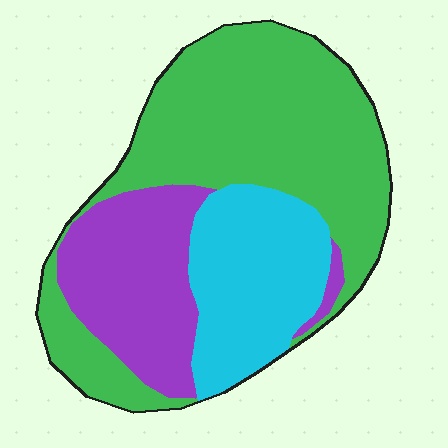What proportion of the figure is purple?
Purple takes up between a sixth and a third of the figure.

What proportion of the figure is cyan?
Cyan covers 24% of the figure.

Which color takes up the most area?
Green, at roughly 50%.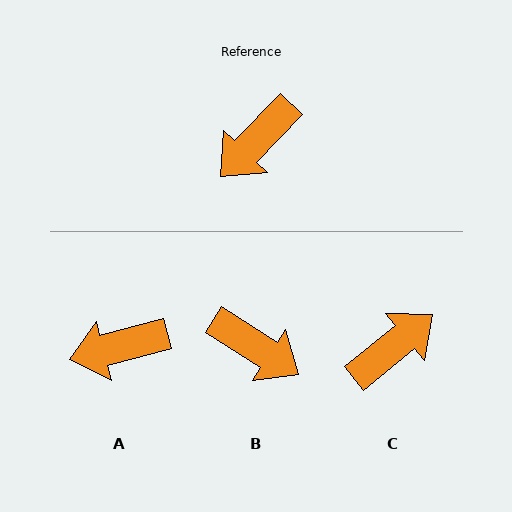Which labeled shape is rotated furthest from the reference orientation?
C, about 174 degrees away.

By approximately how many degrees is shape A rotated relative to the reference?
Approximately 31 degrees clockwise.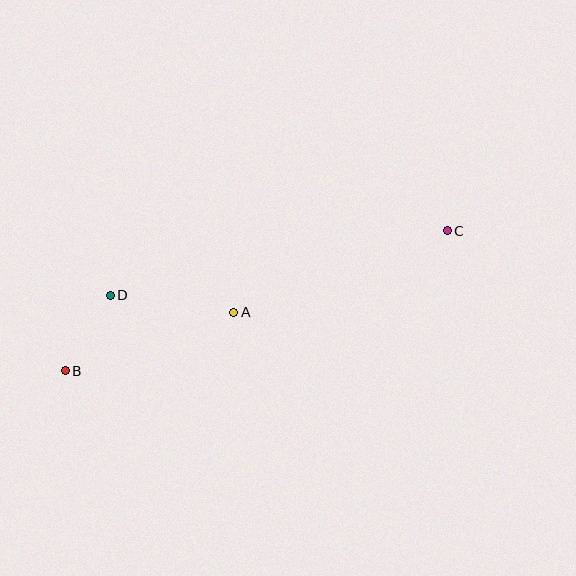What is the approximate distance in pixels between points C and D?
The distance between C and D is approximately 343 pixels.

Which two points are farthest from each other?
Points B and C are farthest from each other.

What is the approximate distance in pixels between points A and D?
The distance between A and D is approximately 125 pixels.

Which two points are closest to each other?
Points B and D are closest to each other.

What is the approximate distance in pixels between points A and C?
The distance between A and C is approximately 228 pixels.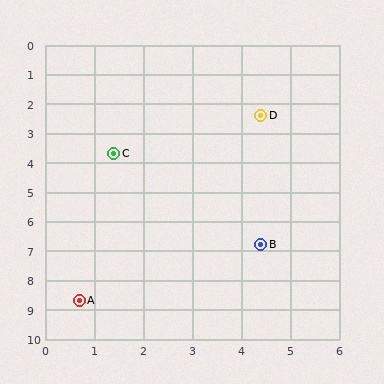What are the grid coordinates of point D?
Point D is at approximately (4.4, 2.4).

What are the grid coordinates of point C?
Point C is at approximately (1.4, 3.7).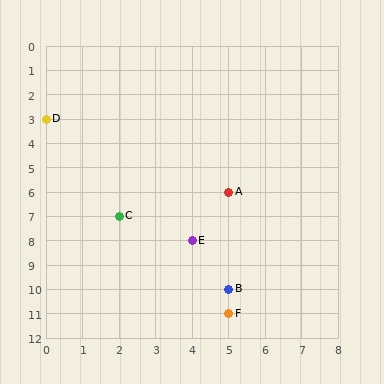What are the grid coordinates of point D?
Point D is at grid coordinates (0, 3).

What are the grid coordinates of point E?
Point E is at grid coordinates (4, 8).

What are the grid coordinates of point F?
Point F is at grid coordinates (5, 11).